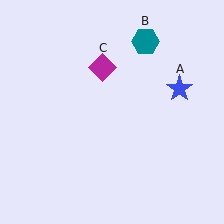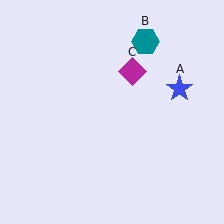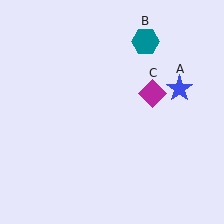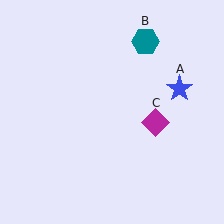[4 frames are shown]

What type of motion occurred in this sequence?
The magenta diamond (object C) rotated clockwise around the center of the scene.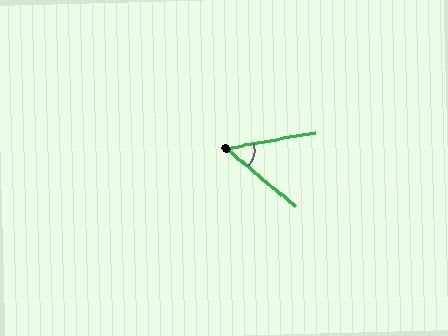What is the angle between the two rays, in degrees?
Approximately 50 degrees.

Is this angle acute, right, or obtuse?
It is acute.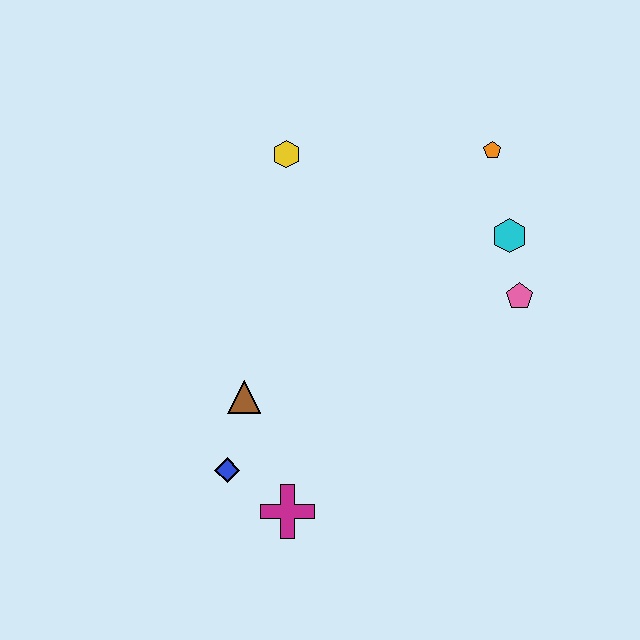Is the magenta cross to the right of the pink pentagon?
No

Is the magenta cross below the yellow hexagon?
Yes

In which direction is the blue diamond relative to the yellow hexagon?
The blue diamond is below the yellow hexagon.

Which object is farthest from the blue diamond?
The orange pentagon is farthest from the blue diamond.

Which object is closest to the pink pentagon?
The cyan hexagon is closest to the pink pentagon.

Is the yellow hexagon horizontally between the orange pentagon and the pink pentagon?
No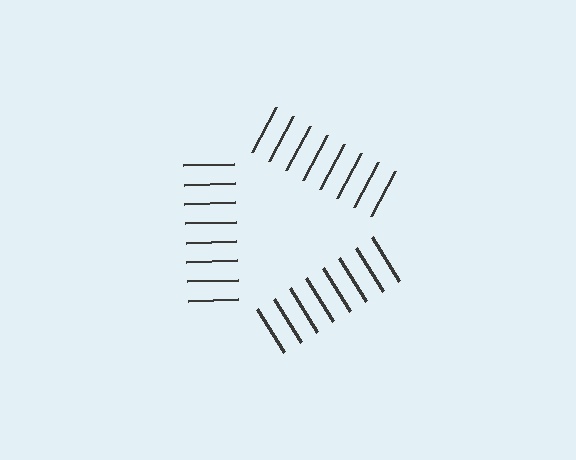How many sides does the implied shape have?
3 sides — the line-ends trace a triangle.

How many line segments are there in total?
24 — 8 along each of the 3 edges.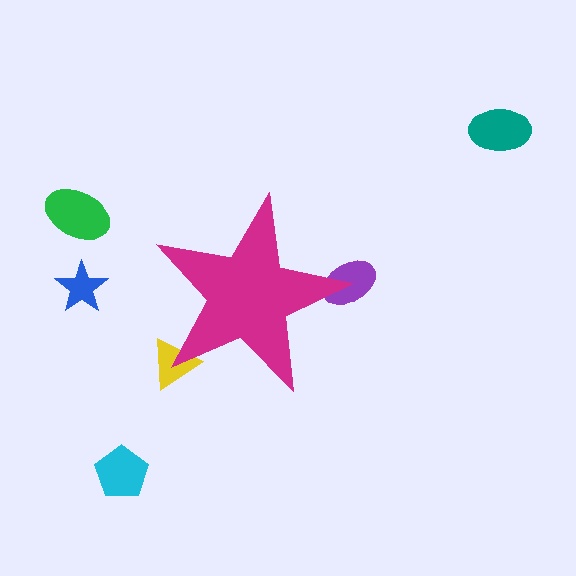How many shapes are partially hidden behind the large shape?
2 shapes are partially hidden.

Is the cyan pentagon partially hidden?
No, the cyan pentagon is fully visible.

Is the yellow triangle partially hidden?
Yes, the yellow triangle is partially hidden behind the magenta star.